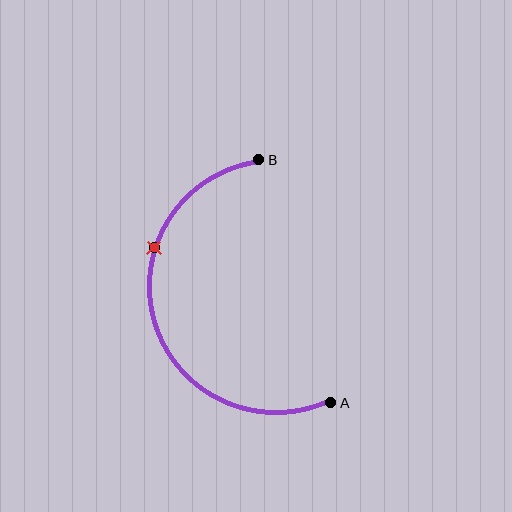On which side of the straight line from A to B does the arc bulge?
The arc bulges to the left of the straight line connecting A and B.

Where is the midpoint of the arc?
The arc midpoint is the point on the curve farthest from the straight line joining A and B. It sits to the left of that line.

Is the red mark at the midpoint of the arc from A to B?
No. The red mark lies on the arc but is closer to endpoint B. The arc midpoint would be at the point on the curve equidistant along the arc from both A and B.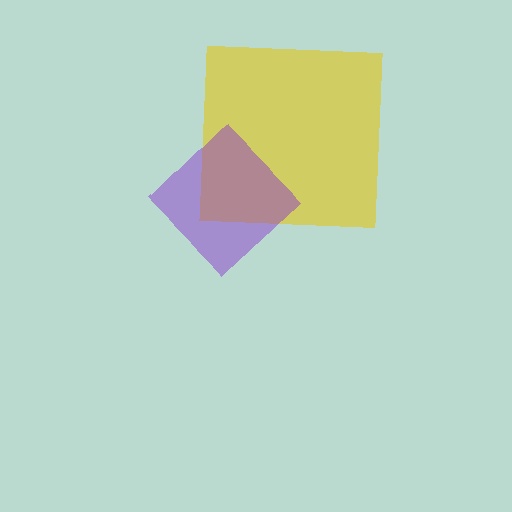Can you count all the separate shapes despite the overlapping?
Yes, there are 2 separate shapes.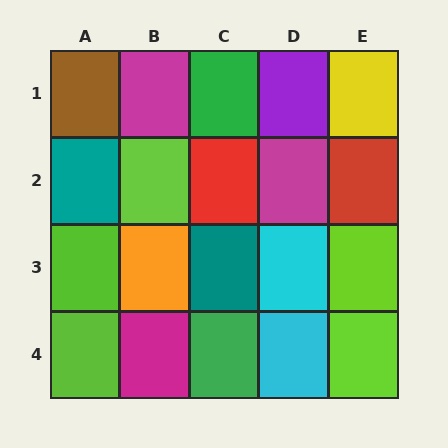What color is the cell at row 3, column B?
Orange.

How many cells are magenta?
3 cells are magenta.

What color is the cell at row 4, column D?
Cyan.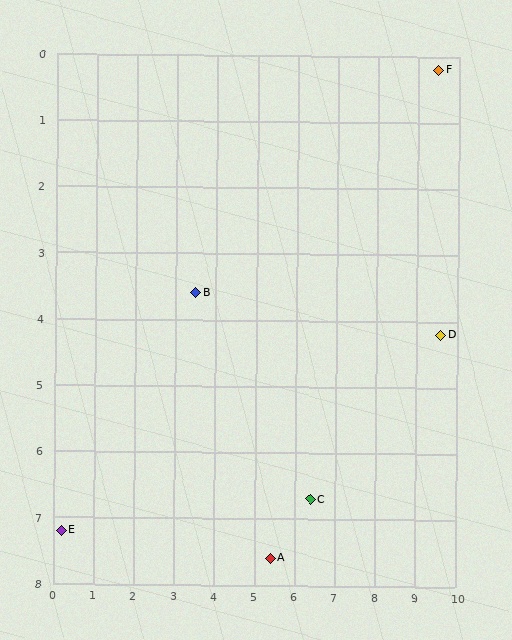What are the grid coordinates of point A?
Point A is at approximately (5.4, 7.6).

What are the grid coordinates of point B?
Point B is at approximately (3.5, 3.6).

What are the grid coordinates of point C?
Point C is at approximately (6.4, 6.7).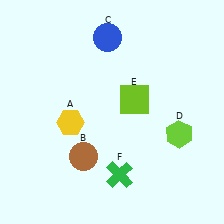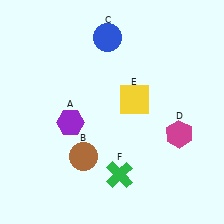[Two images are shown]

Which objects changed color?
A changed from yellow to purple. D changed from lime to magenta. E changed from lime to yellow.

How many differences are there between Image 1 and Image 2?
There are 3 differences between the two images.